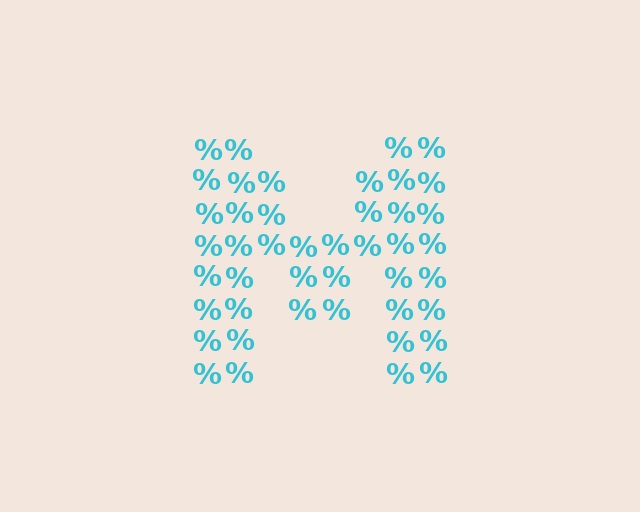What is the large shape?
The large shape is the letter M.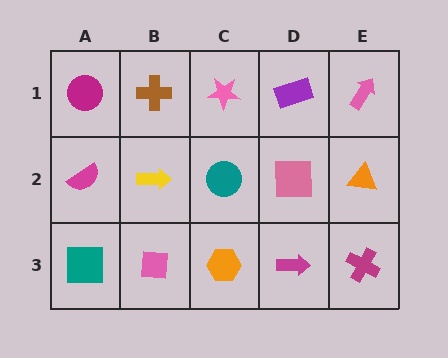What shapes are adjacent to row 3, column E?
An orange triangle (row 2, column E), a magenta arrow (row 3, column D).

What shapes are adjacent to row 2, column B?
A brown cross (row 1, column B), a pink square (row 3, column B), a magenta semicircle (row 2, column A), a teal circle (row 2, column C).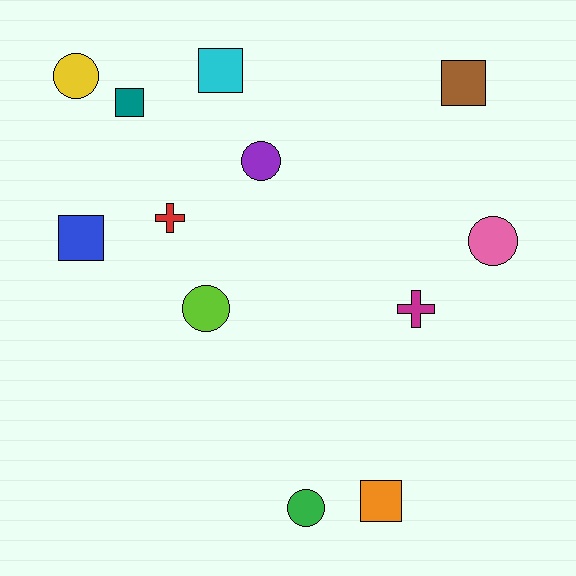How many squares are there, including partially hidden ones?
There are 5 squares.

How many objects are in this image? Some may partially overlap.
There are 12 objects.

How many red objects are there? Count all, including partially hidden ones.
There is 1 red object.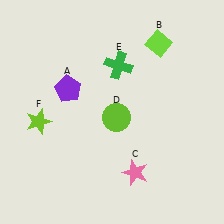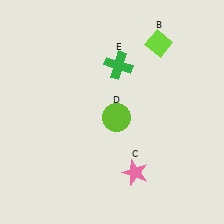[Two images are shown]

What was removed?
The lime star (F), the purple pentagon (A) were removed in Image 2.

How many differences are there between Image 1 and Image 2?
There are 2 differences between the two images.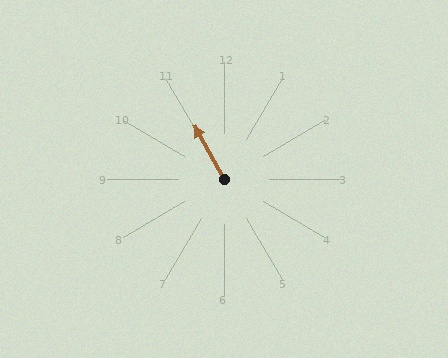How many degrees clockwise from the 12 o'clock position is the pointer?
Approximately 331 degrees.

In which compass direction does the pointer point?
Northwest.